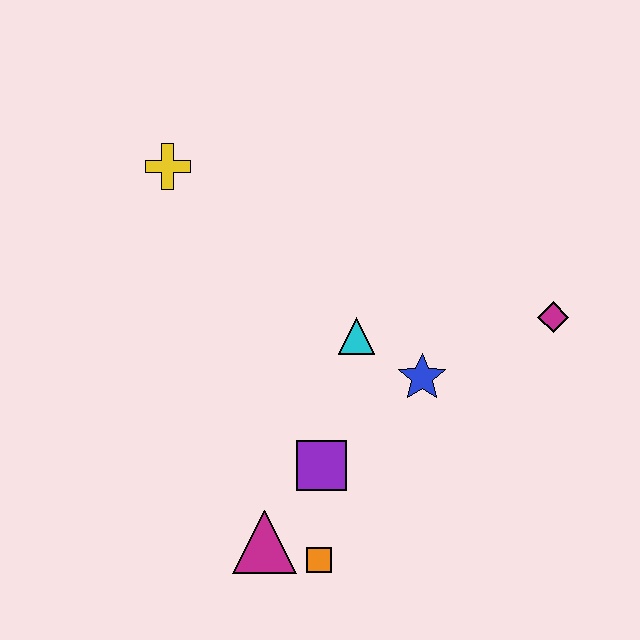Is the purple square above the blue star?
No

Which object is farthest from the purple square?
The yellow cross is farthest from the purple square.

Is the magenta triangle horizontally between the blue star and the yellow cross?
Yes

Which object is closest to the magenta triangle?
The orange square is closest to the magenta triangle.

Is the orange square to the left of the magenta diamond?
Yes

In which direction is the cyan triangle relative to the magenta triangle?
The cyan triangle is above the magenta triangle.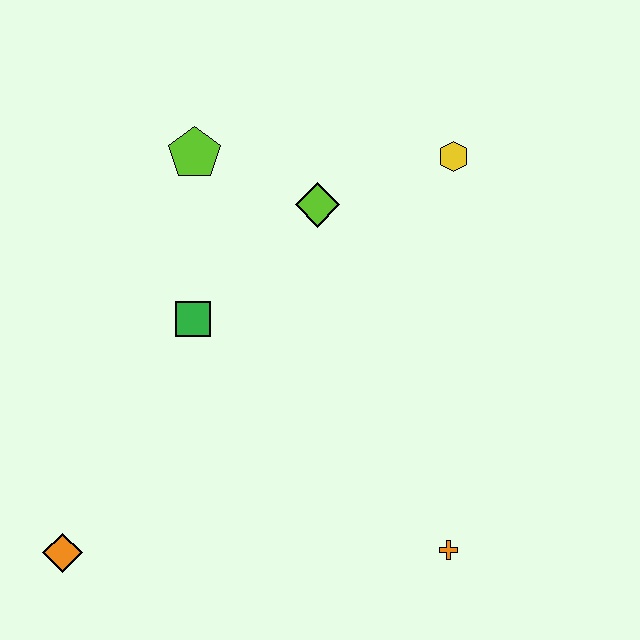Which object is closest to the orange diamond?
The green square is closest to the orange diamond.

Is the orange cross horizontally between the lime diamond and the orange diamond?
No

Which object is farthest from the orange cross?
The lime pentagon is farthest from the orange cross.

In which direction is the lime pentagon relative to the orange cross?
The lime pentagon is above the orange cross.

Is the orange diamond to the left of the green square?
Yes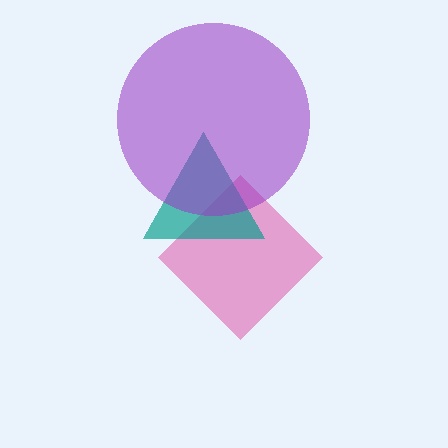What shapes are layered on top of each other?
The layered shapes are: a magenta diamond, a teal triangle, a purple circle.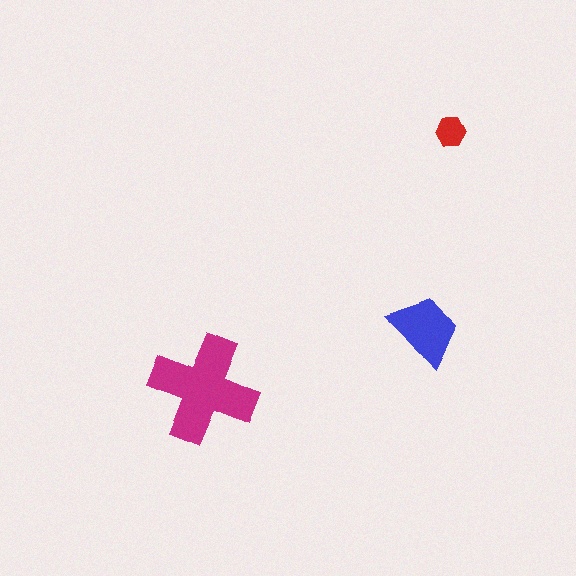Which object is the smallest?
The red hexagon.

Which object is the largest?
The magenta cross.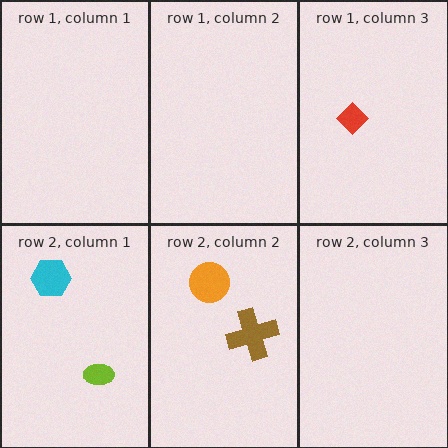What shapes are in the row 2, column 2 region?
The brown cross, the orange circle.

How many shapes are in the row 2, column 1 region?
2.